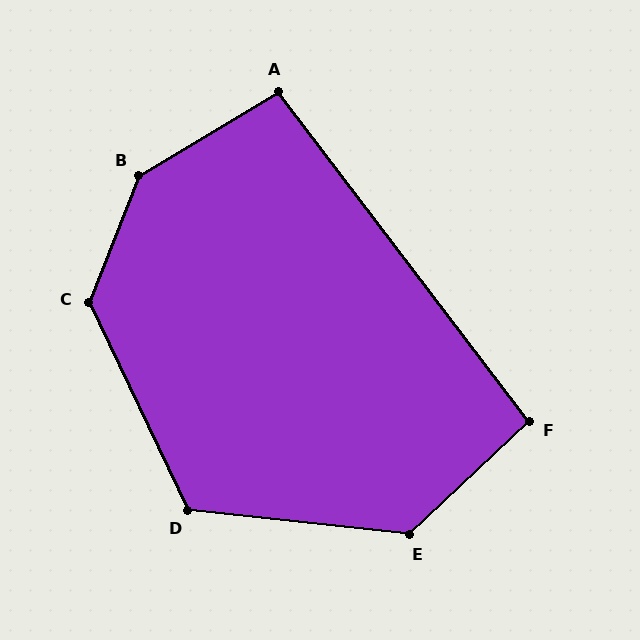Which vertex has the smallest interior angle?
F, at approximately 96 degrees.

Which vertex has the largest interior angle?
B, at approximately 142 degrees.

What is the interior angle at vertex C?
Approximately 133 degrees (obtuse).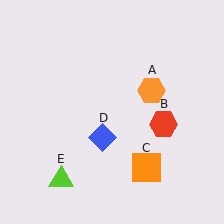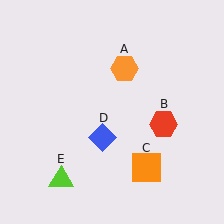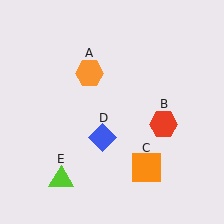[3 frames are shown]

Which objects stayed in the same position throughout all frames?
Red hexagon (object B) and orange square (object C) and blue diamond (object D) and lime triangle (object E) remained stationary.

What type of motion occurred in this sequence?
The orange hexagon (object A) rotated counterclockwise around the center of the scene.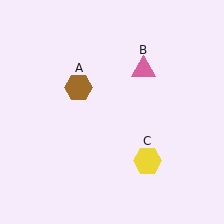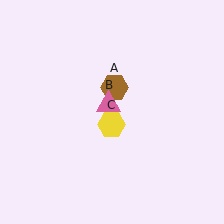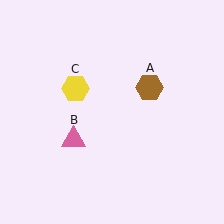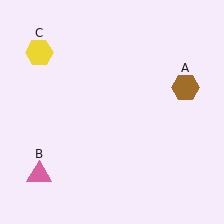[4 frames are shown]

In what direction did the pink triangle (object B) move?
The pink triangle (object B) moved down and to the left.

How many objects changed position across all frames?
3 objects changed position: brown hexagon (object A), pink triangle (object B), yellow hexagon (object C).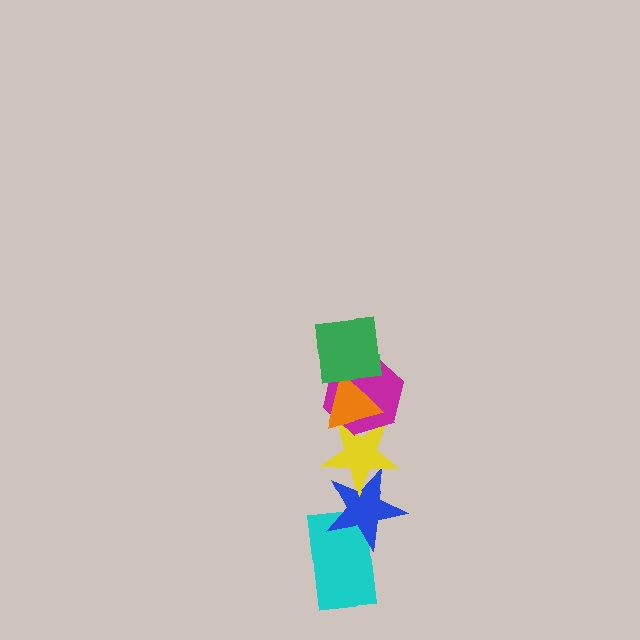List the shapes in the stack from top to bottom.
From top to bottom: the green square, the orange triangle, the magenta hexagon, the yellow star, the blue star, the cyan rectangle.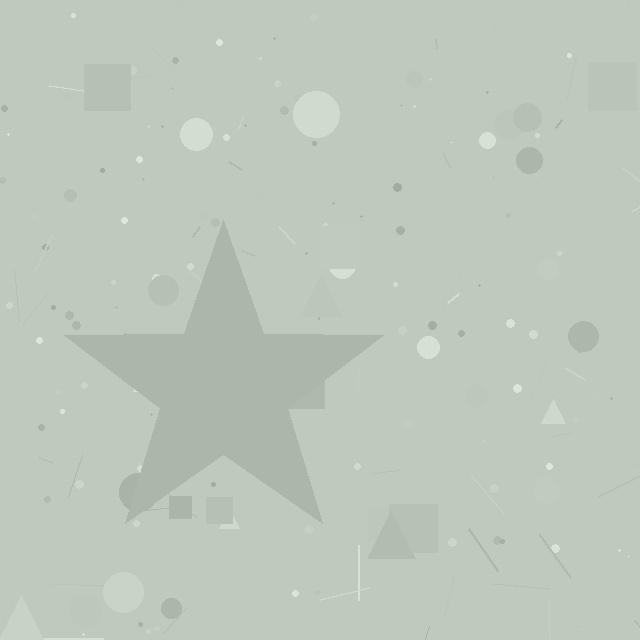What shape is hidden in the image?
A star is hidden in the image.